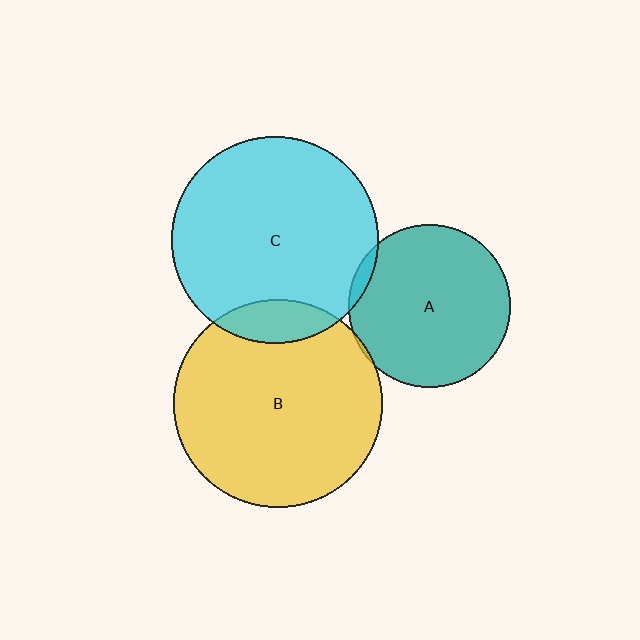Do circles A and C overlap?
Yes.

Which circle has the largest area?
Circle B (yellow).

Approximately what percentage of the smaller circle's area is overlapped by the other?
Approximately 5%.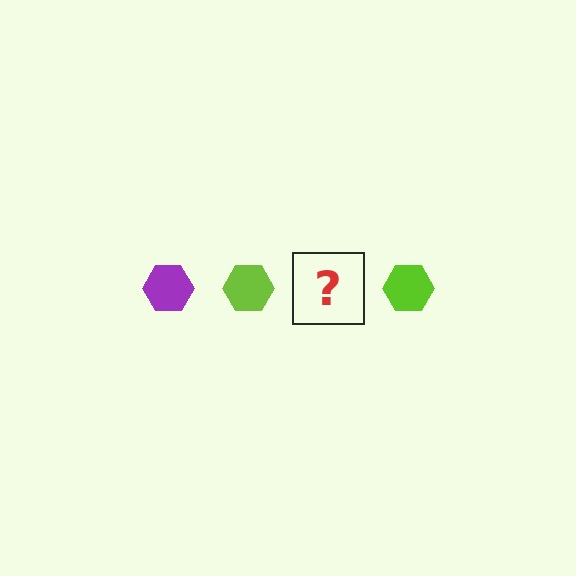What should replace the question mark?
The question mark should be replaced with a purple hexagon.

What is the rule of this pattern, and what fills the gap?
The rule is that the pattern cycles through purple, lime hexagons. The gap should be filled with a purple hexagon.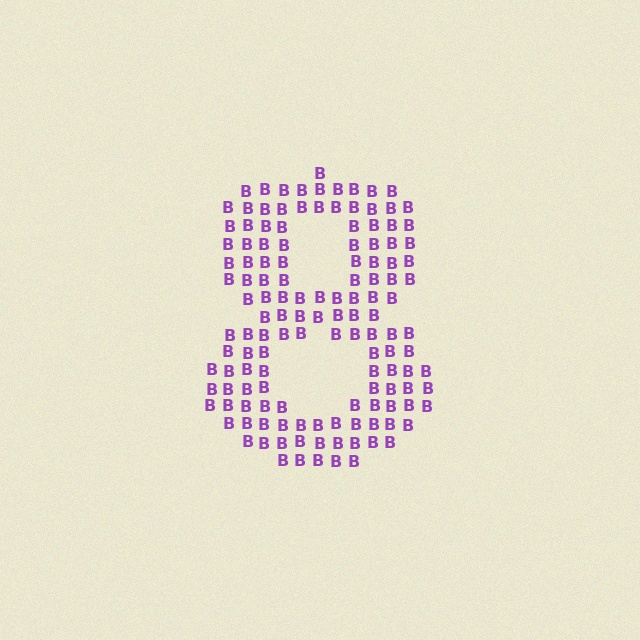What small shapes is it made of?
It is made of small letter B's.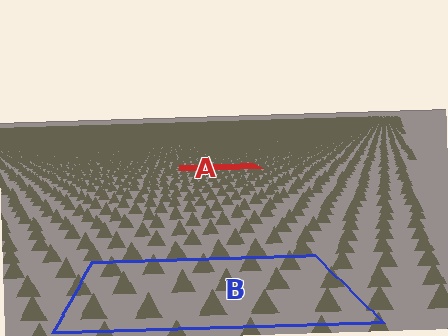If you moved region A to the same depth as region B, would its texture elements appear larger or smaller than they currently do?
They would appear larger. At a closer depth, the same texture elements are projected at a bigger on-screen size.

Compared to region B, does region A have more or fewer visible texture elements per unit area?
Region A has more texture elements per unit area — they are packed more densely because it is farther away.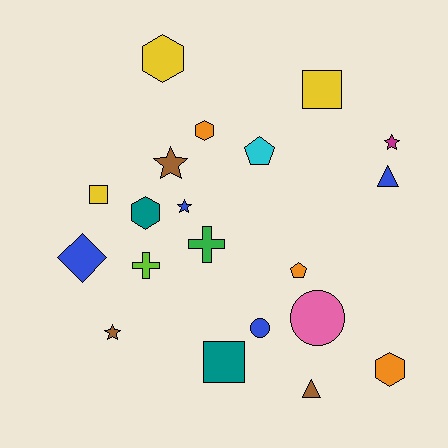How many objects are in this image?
There are 20 objects.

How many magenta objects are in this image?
There is 1 magenta object.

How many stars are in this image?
There are 4 stars.